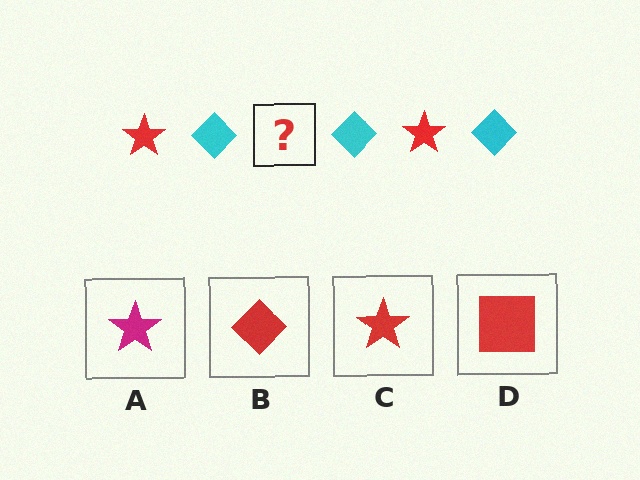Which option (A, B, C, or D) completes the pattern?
C.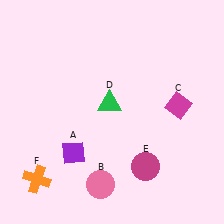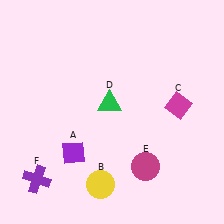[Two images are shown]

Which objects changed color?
B changed from pink to yellow. F changed from orange to purple.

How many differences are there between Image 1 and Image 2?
There are 2 differences between the two images.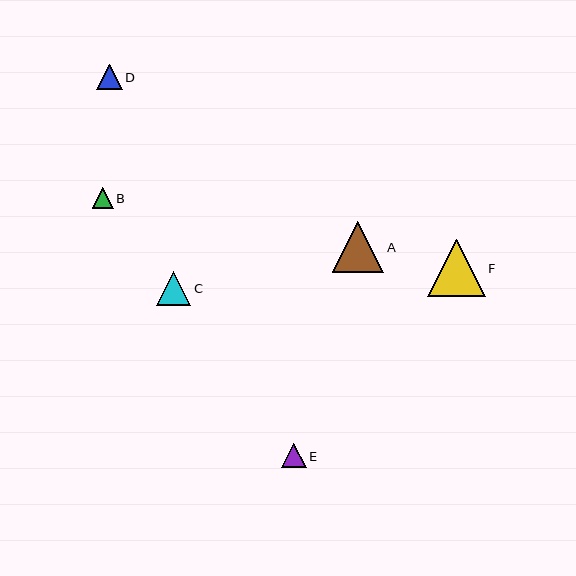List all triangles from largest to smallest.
From largest to smallest: F, A, C, D, E, B.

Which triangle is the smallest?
Triangle B is the smallest with a size of approximately 21 pixels.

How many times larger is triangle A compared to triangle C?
Triangle A is approximately 1.5 times the size of triangle C.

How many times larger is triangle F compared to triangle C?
Triangle F is approximately 1.7 times the size of triangle C.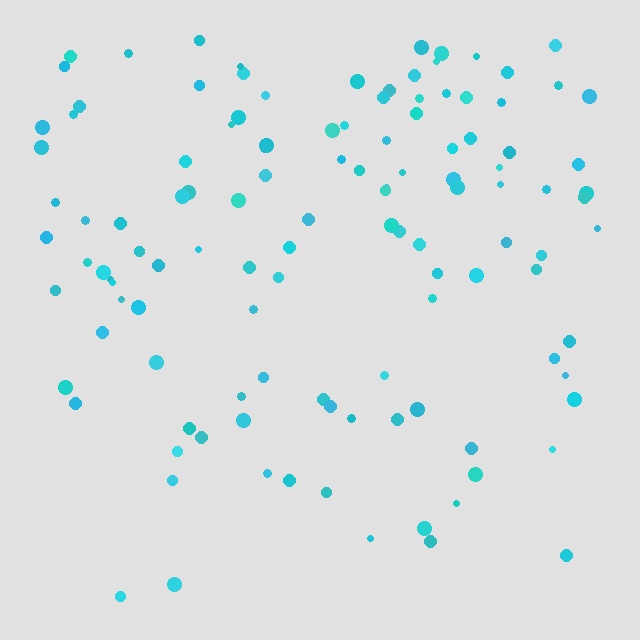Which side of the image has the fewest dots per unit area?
The bottom.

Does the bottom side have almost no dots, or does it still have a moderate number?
Still a moderate number, just noticeably fewer than the top.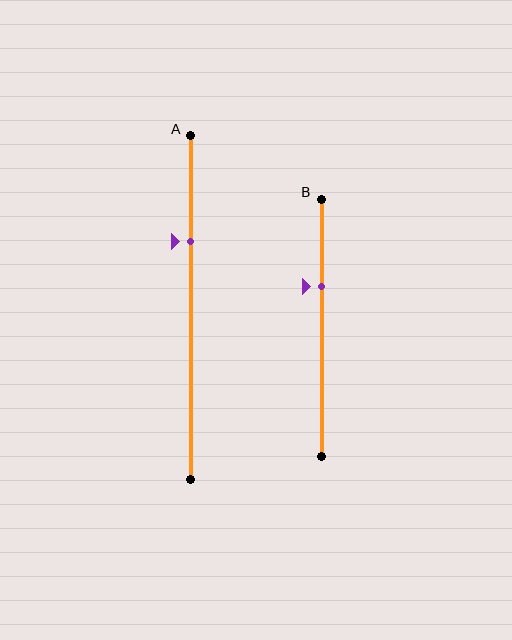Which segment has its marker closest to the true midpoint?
Segment B has its marker closest to the true midpoint.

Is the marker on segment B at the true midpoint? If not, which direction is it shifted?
No, the marker on segment B is shifted upward by about 16% of the segment length.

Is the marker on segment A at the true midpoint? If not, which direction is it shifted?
No, the marker on segment A is shifted upward by about 19% of the segment length.